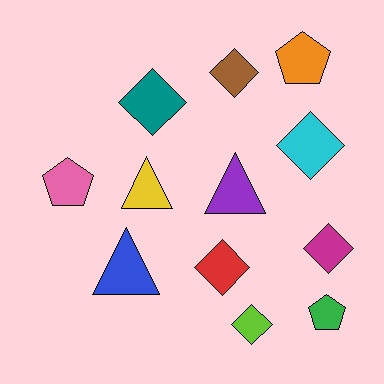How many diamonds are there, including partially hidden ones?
There are 6 diamonds.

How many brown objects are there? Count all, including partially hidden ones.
There is 1 brown object.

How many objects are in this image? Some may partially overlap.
There are 12 objects.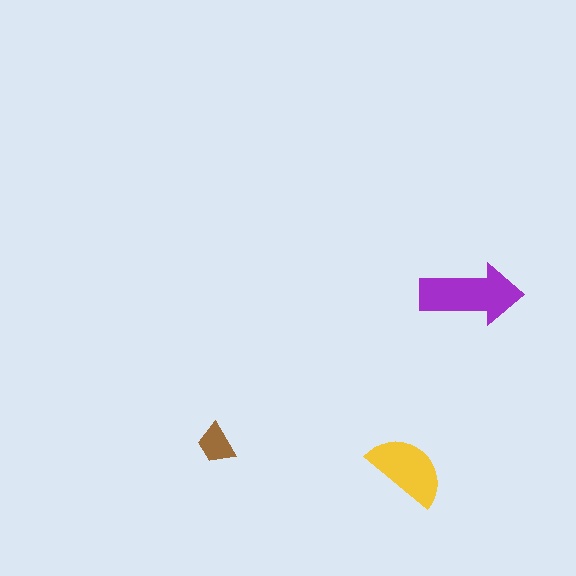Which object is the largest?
The purple arrow.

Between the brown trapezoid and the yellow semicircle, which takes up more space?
The yellow semicircle.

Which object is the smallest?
The brown trapezoid.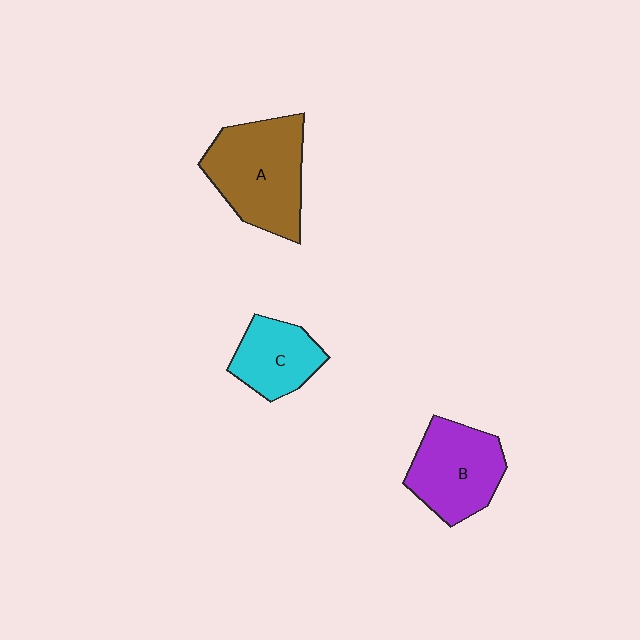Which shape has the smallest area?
Shape C (cyan).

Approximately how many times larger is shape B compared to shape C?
Approximately 1.4 times.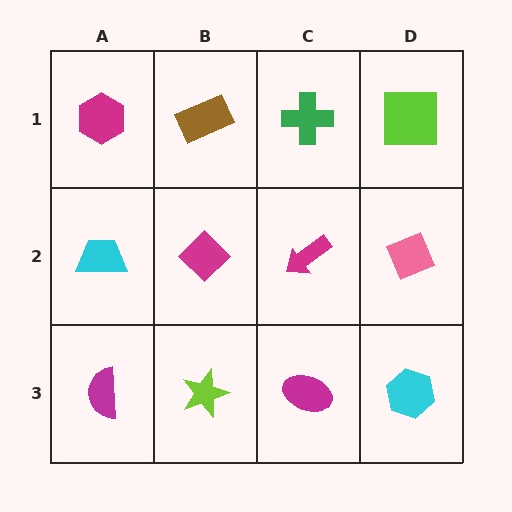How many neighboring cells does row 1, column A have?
2.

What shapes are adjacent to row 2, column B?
A brown rectangle (row 1, column B), a lime star (row 3, column B), a cyan trapezoid (row 2, column A), a magenta arrow (row 2, column C).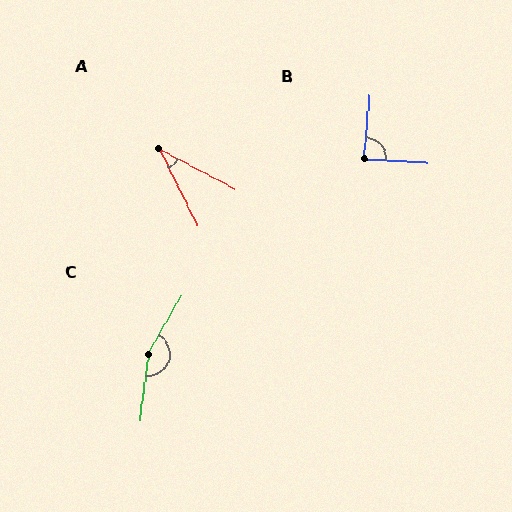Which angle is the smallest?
A, at approximately 36 degrees.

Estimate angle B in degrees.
Approximately 89 degrees.